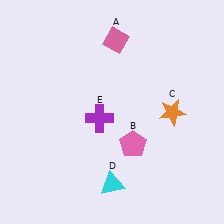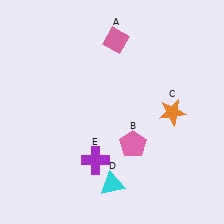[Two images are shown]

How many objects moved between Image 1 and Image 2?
1 object moved between the two images.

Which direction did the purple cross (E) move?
The purple cross (E) moved down.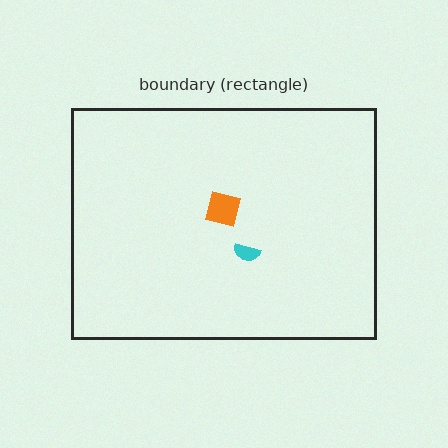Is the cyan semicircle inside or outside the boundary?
Inside.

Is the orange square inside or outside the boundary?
Inside.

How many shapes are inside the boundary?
2 inside, 0 outside.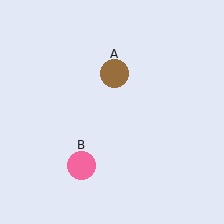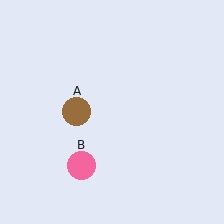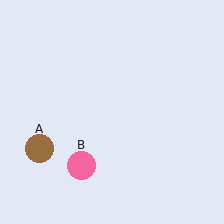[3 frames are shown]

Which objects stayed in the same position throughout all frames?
Pink circle (object B) remained stationary.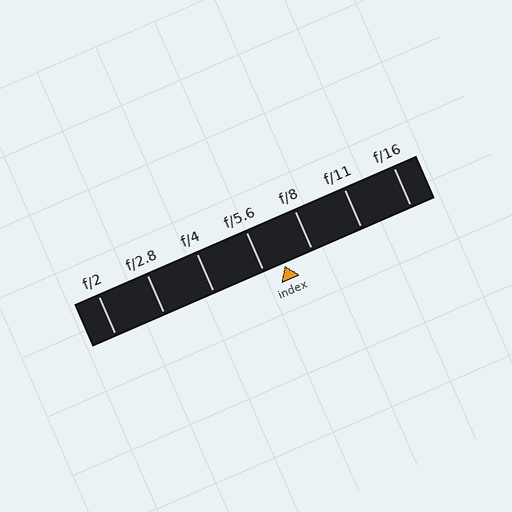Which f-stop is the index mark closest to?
The index mark is closest to f/5.6.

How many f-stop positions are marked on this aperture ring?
There are 7 f-stop positions marked.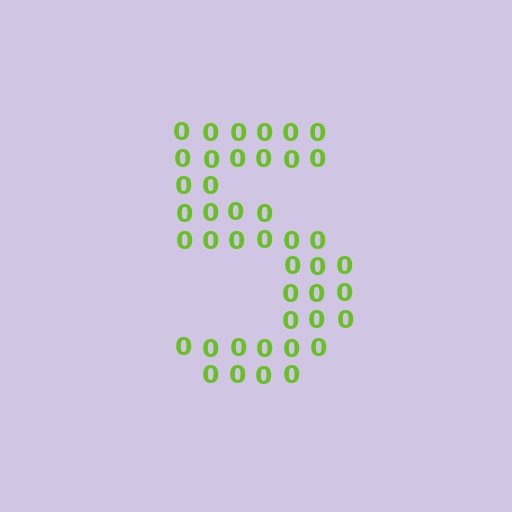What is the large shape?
The large shape is the digit 5.